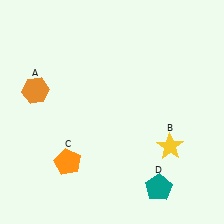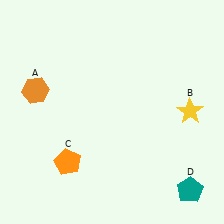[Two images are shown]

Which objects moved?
The objects that moved are: the yellow star (B), the teal pentagon (D).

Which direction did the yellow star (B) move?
The yellow star (B) moved up.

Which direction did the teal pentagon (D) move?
The teal pentagon (D) moved right.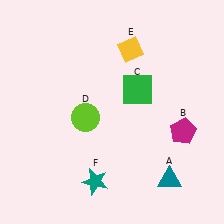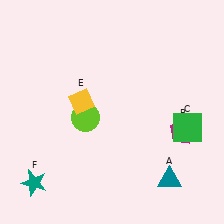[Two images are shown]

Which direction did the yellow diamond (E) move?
The yellow diamond (E) moved down.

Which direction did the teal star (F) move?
The teal star (F) moved left.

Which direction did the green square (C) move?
The green square (C) moved right.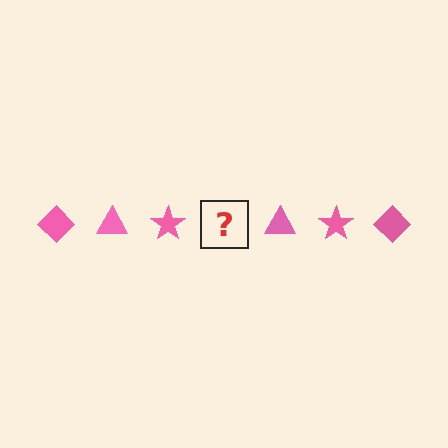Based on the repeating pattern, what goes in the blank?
The blank should be a pink diamond.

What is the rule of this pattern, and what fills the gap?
The rule is that the pattern cycles through diamond, triangle, star shapes in pink. The gap should be filled with a pink diamond.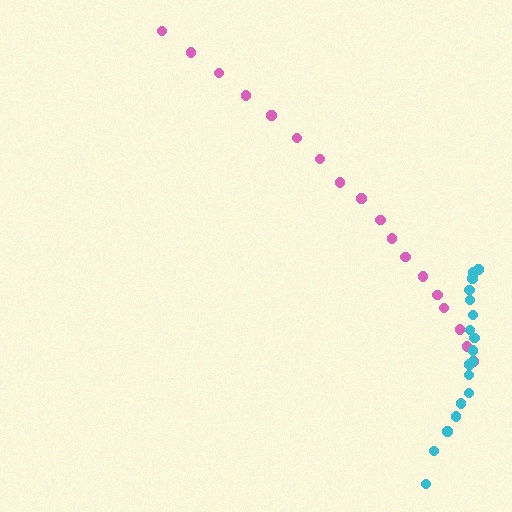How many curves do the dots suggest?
There are 2 distinct paths.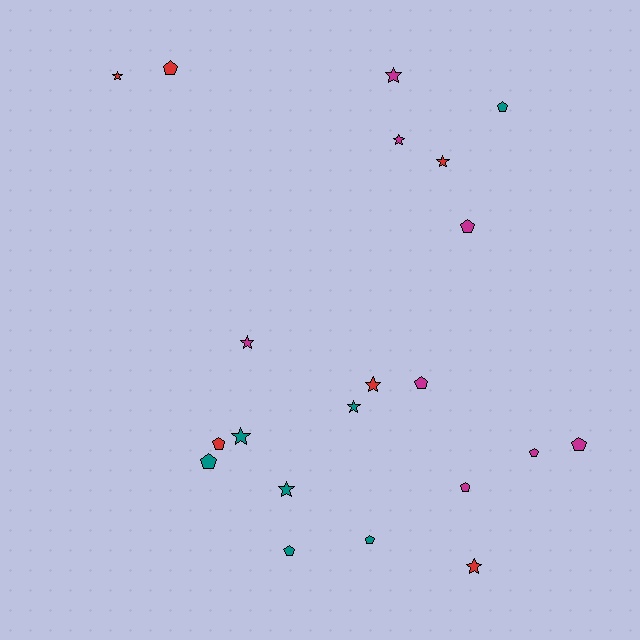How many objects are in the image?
There are 21 objects.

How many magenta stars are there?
There are 3 magenta stars.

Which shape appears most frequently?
Pentagon, with 11 objects.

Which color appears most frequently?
Magenta, with 8 objects.